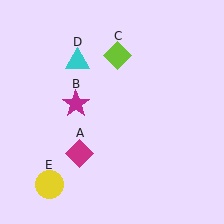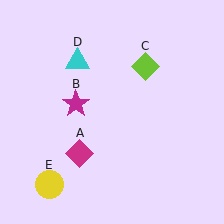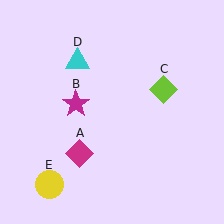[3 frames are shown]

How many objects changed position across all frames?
1 object changed position: lime diamond (object C).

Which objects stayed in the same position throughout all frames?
Magenta diamond (object A) and magenta star (object B) and cyan triangle (object D) and yellow circle (object E) remained stationary.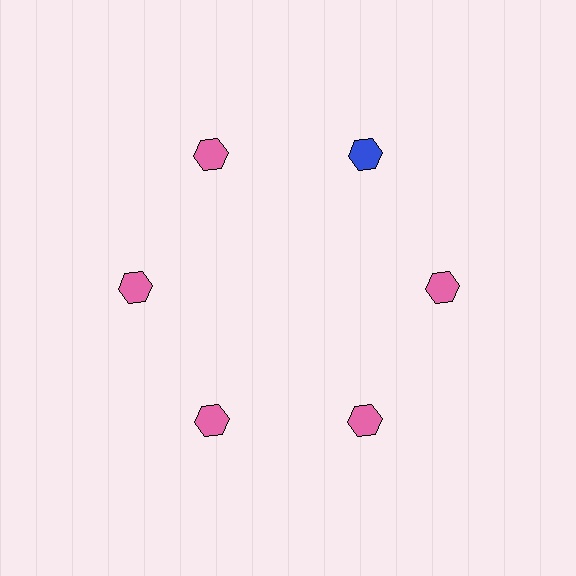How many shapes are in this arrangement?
There are 6 shapes arranged in a ring pattern.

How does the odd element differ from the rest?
It has a different color: blue instead of pink.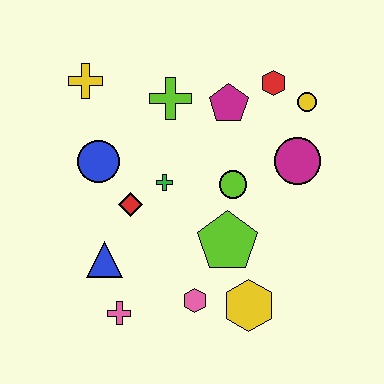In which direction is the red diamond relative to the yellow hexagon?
The red diamond is to the left of the yellow hexagon.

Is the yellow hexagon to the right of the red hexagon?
No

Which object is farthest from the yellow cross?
The yellow hexagon is farthest from the yellow cross.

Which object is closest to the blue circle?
The red diamond is closest to the blue circle.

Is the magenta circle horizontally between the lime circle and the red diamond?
No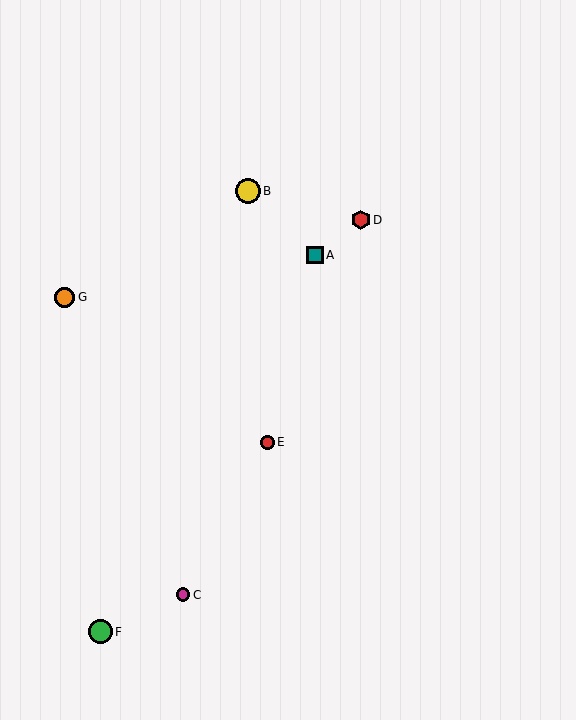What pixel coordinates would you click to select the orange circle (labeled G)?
Click at (65, 297) to select the orange circle G.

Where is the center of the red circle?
The center of the red circle is at (267, 442).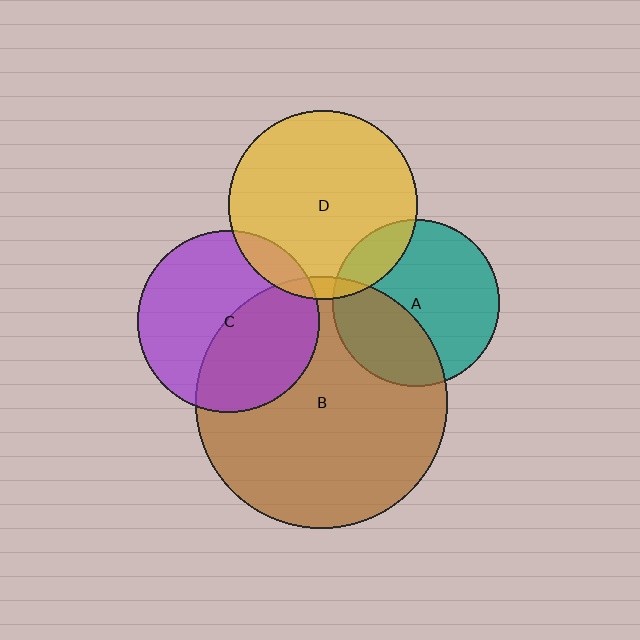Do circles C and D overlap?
Yes.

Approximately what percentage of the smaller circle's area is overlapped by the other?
Approximately 10%.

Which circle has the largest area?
Circle B (brown).